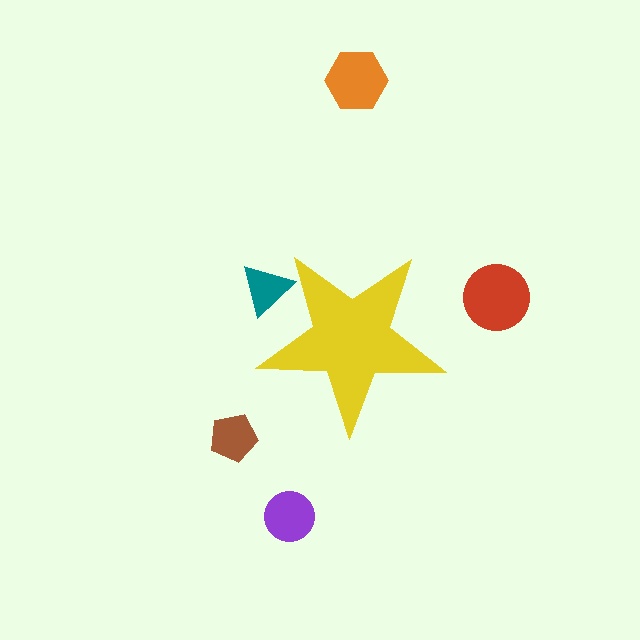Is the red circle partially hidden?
No, the red circle is fully visible.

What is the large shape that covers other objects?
A yellow star.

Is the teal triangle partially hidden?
Yes, the teal triangle is partially hidden behind the yellow star.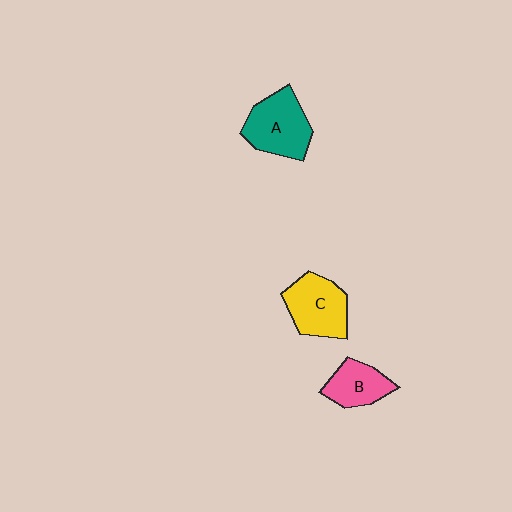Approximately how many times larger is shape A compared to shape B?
Approximately 1.4 times.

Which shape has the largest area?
Shape A (teal).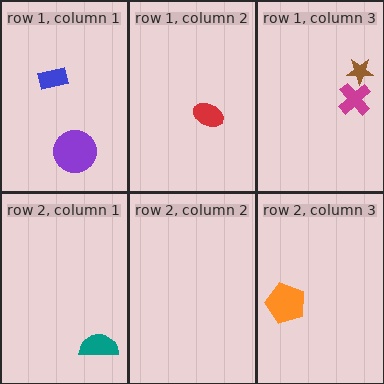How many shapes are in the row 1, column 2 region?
1.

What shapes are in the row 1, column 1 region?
The blue rectangle, the purple circle.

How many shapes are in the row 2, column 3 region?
1.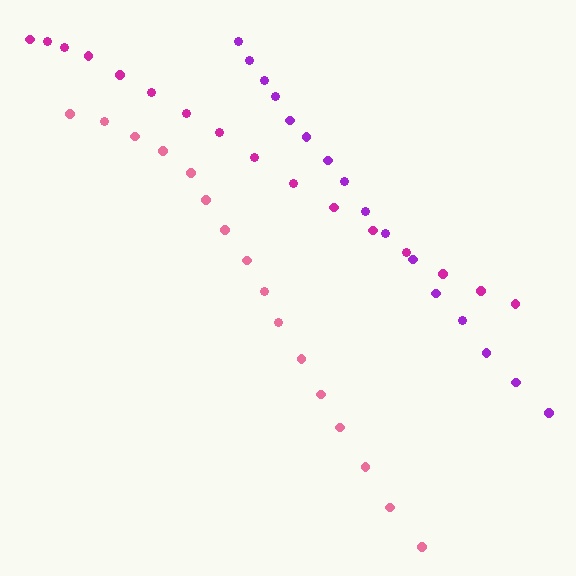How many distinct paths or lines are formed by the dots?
There are 3 distinct paths.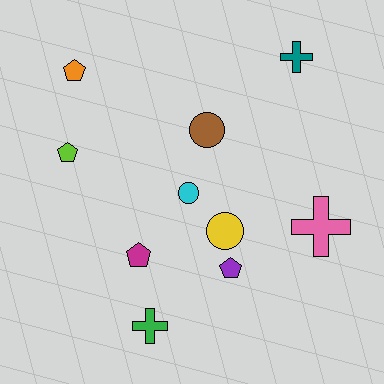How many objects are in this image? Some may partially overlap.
There are 10 objects.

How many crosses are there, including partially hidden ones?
There are 3 crosses.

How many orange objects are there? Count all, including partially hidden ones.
There is 1 orange object.